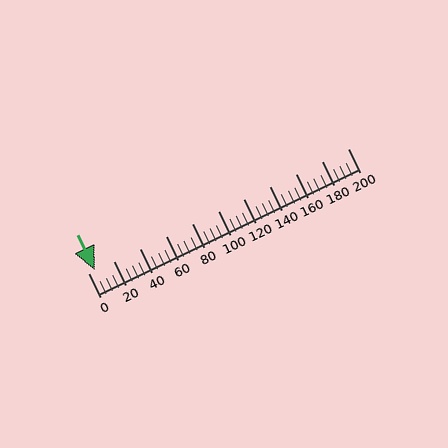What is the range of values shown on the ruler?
The ruler shows values from 0 to 200.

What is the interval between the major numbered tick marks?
The major tick marks are spaced 20 units apart.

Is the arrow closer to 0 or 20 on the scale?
The arrow is closer to 0.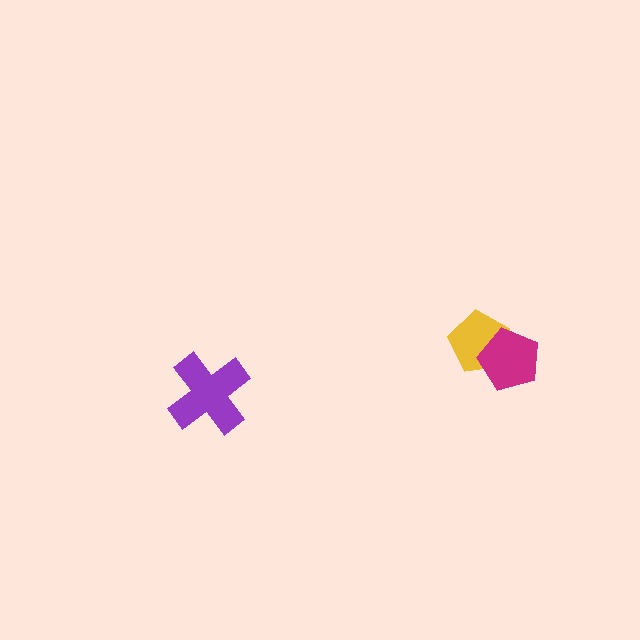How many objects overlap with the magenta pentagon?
1 object overlaps with the magenta pentagon.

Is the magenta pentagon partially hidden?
No, no other shape covers it.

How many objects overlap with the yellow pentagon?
1 object overlaps with the yellow pentagon.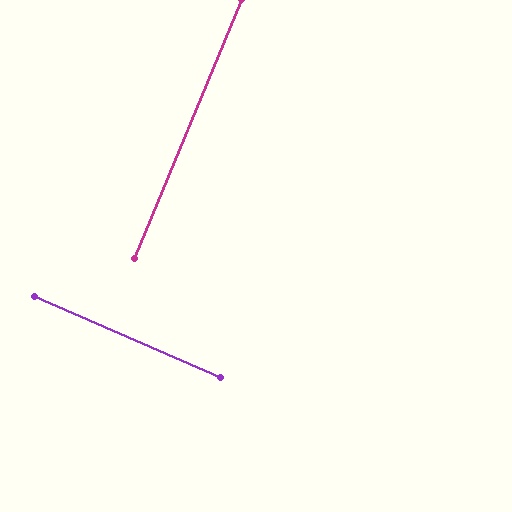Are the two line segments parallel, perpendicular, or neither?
Perpendicular — they meet at approximately 89°.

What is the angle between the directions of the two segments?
Approximately 89 degrees.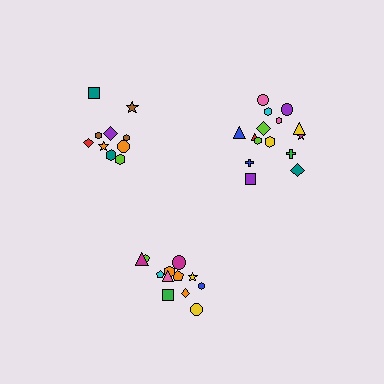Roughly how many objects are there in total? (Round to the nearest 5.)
Roughly 35 objects in total.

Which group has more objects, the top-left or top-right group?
The top-right group.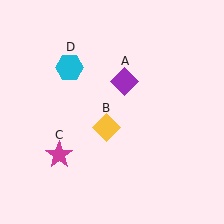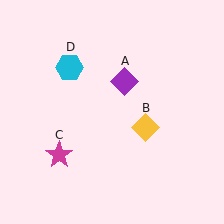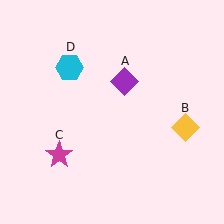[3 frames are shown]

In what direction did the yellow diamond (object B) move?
The yellow diamond (object B) moved right.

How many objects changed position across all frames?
1 object changed position: yellow diamond (object B).